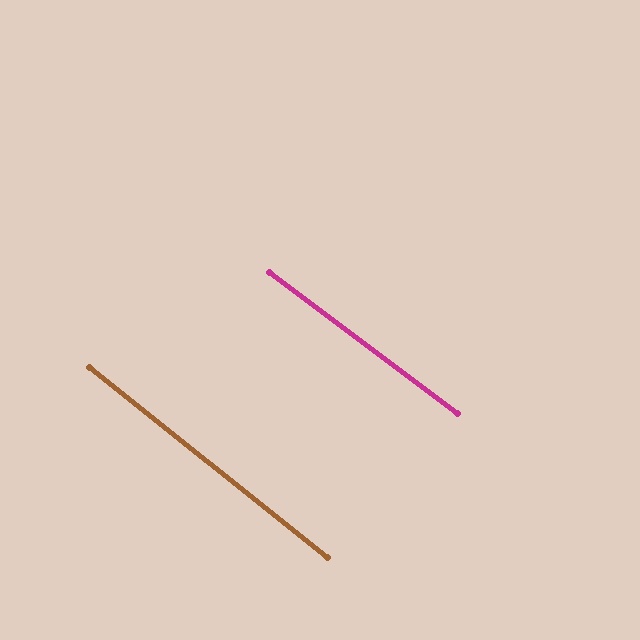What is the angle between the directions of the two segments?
Approximately 2 degrees.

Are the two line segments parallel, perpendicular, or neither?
Parallel — their directions differ by only 1.6°.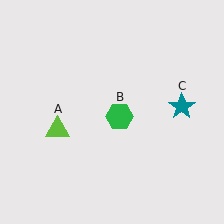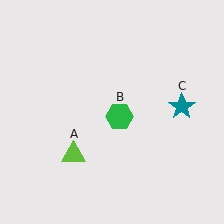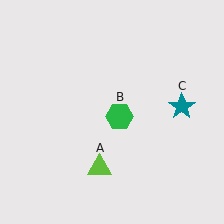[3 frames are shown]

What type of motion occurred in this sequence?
The lime triangle (object A) rotated counterclockwise around the center of the scene.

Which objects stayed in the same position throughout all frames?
Green hexagon (object B) and teal star (object C) remained stationary.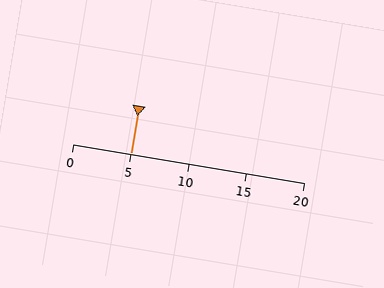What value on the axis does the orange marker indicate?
The marker indicates approximately 5.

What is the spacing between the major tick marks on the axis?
The major ticks are spaced 5 apart.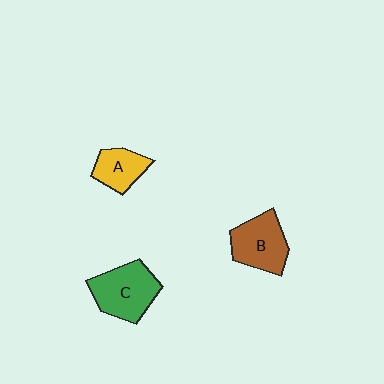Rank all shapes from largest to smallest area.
From largest to smallest: C (green), B (brown), A (yellow).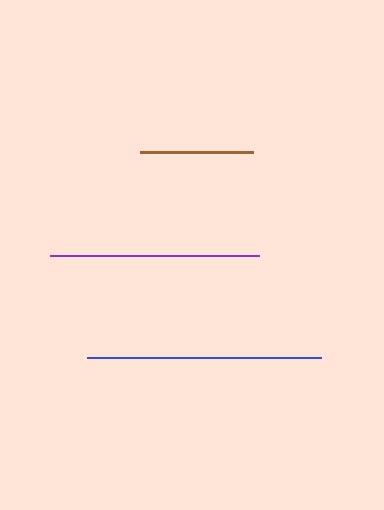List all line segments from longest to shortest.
From longest to shortest: blue, purple, brown.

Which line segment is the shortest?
The brown line is the shortest at approximately 114 pixels.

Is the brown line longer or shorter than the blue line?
The blue line is longer than the brown line.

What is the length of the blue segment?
The blue segment is approximately 233 pixels long.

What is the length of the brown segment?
The brown segment is approximately 114 pixels long.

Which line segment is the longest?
The blue line is the longest at approximately 233 pixels.